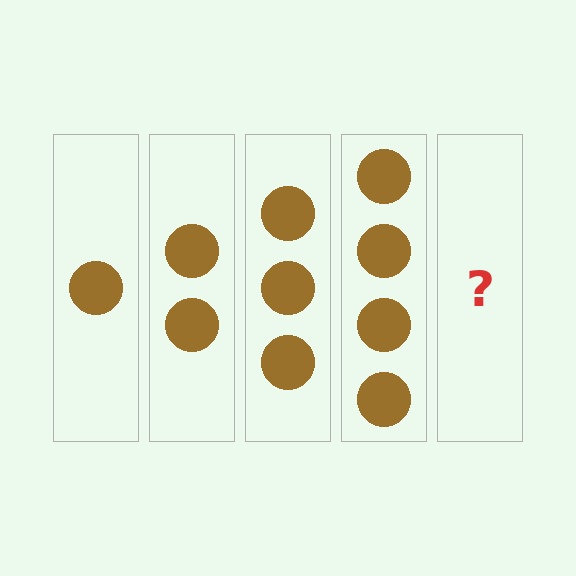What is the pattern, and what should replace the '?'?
The pattern is that each step adds one more circle. The '?' should be 5 circles.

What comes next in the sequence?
The next element should be 5 circles.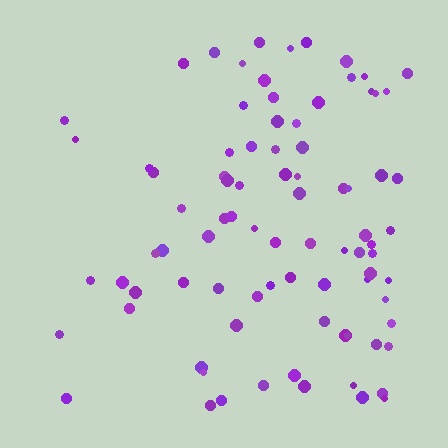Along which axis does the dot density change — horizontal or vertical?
Horizontal.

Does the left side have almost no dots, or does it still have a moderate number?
Still a moderate number, just noticeably fewer than the right.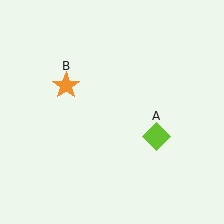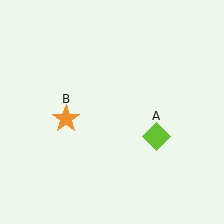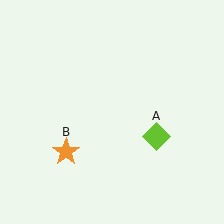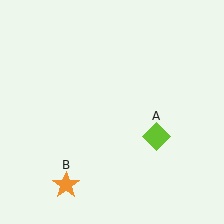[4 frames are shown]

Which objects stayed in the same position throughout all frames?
Lime diamond (object A) remained stationary.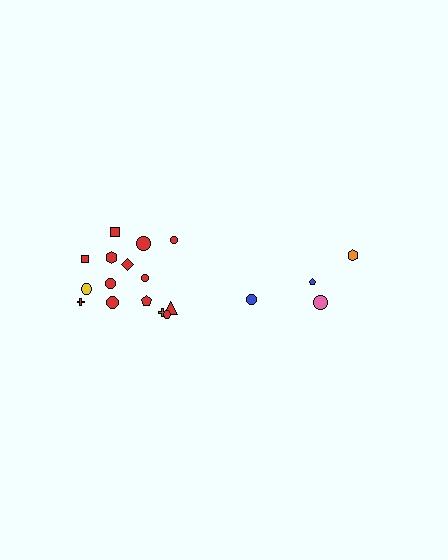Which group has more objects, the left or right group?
The left group.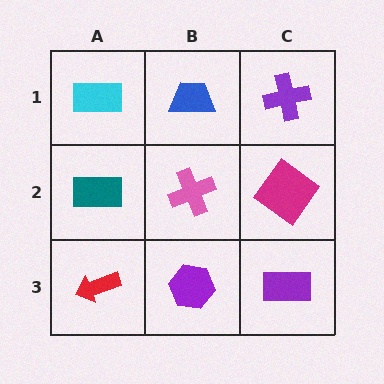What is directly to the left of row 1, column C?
A blue trapezoid.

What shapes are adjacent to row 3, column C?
A magenta diamond (row 2, column C), a purple hexagon (row 3, column B).